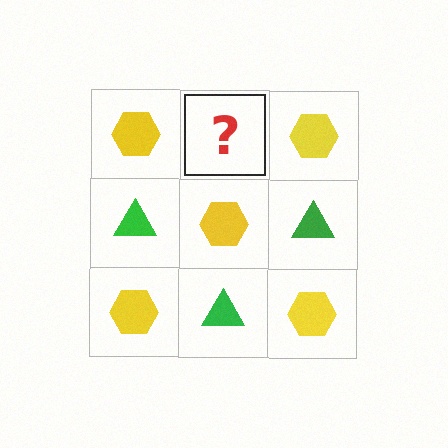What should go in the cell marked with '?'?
The missing cell should contain a green triangle.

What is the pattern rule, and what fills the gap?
The rule is that it alternates yellow hexagon and green triangle in a checkerboard pattern. The gap should be filled with a green triangle.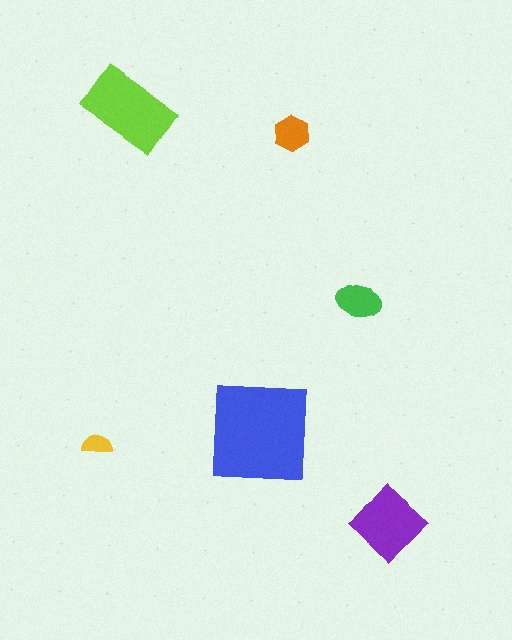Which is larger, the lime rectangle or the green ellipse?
The lime rectangle.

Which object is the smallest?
The yellow semicircle.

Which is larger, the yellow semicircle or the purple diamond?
The purple diamond.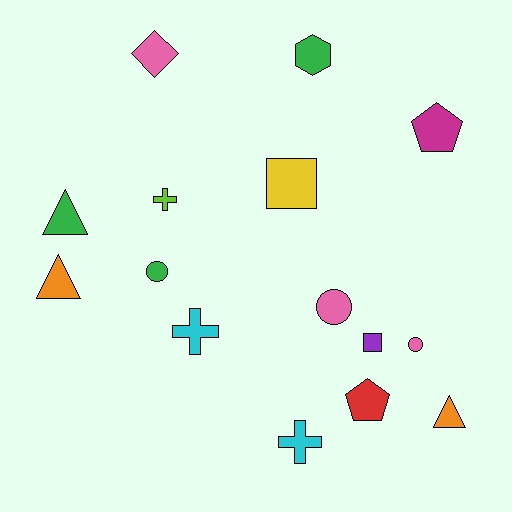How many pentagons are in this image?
There are 2 pentagons.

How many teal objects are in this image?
There are no teal objects.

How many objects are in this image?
There are 15 objects.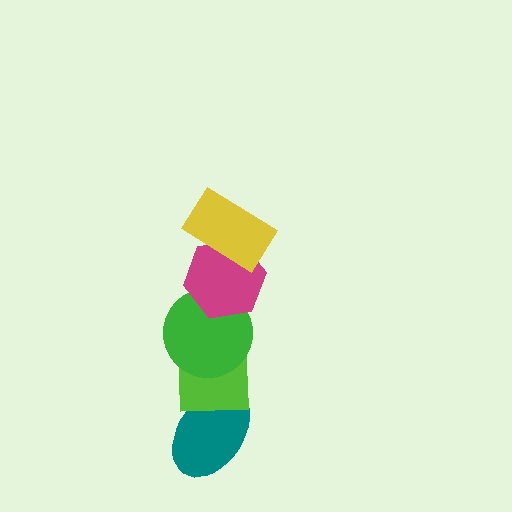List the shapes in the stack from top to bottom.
From top to bottom: the yellow rectangle, the magenta hexagon, the green circle, the lime square, the teal ellipse.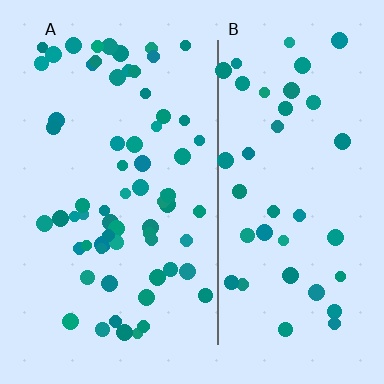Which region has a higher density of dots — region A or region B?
A (the left).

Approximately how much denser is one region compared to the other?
Approximately 1.6× — region A over region B.